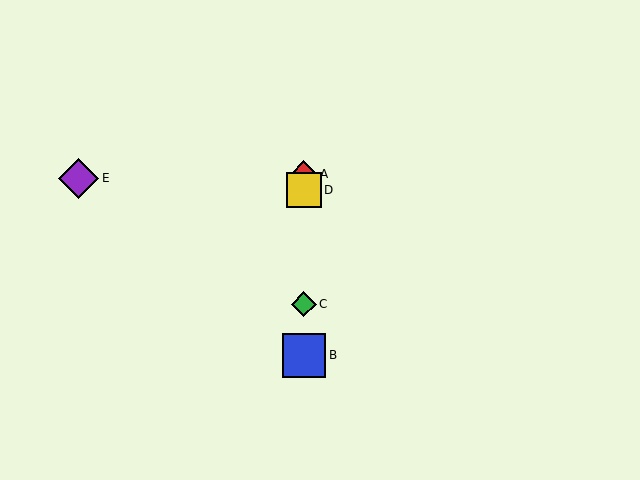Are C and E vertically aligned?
No, C is at x≈304 and E is at x≈79.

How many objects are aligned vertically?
4 objects (A, B, C, D) are aligned vertically.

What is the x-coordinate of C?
Object C is at x≈304.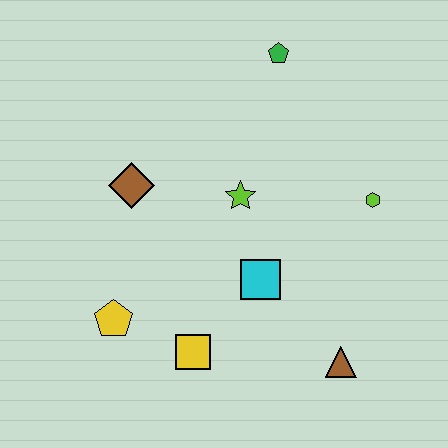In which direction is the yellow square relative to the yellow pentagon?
The yellow square is to the right of the yellow pentagon.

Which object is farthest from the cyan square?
The green pentagon is farthest from the cyan square.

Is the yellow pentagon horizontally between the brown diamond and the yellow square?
No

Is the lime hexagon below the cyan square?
No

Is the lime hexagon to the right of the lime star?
Yes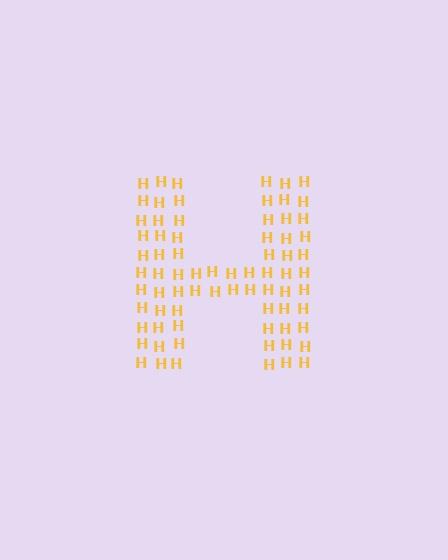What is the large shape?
The large shape is the letter H.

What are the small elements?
The small elements are letter H's.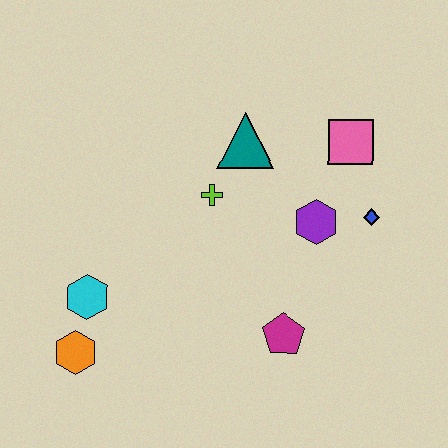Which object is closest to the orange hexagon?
The cyan hexagon is closest to the orange hexagon.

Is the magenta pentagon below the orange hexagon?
No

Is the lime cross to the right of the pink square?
No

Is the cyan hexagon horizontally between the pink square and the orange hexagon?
Yes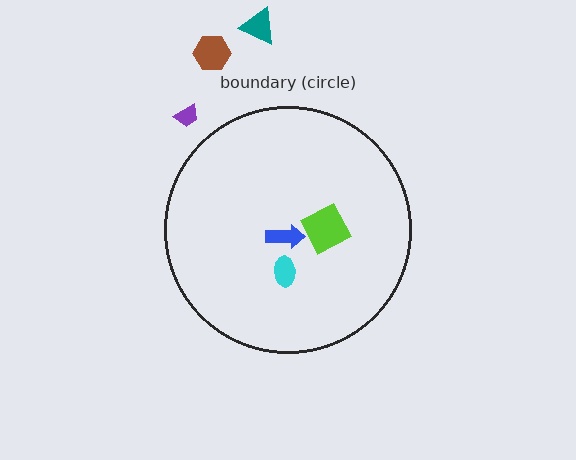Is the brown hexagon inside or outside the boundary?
Outside.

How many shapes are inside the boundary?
3 inside, 3 outside.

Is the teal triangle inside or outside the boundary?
Outside.